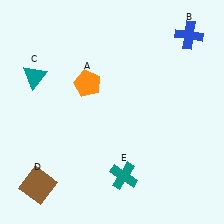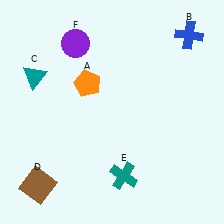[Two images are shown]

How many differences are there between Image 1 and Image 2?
There is 1 difference between the two images.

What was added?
A purple circle (F) was added in Image 2.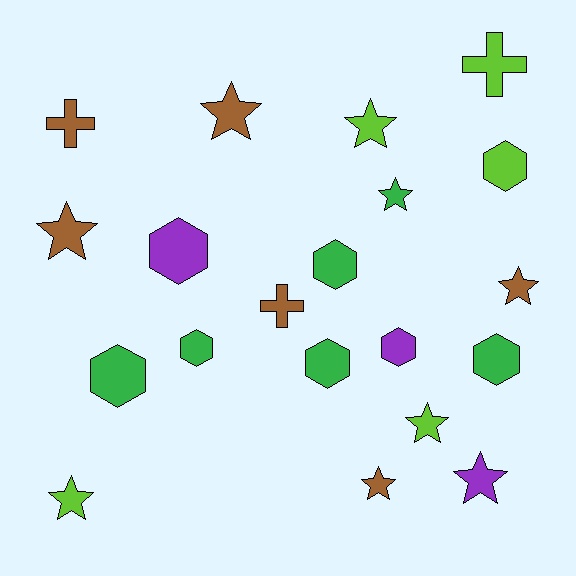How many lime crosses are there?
There is 1 lime cross.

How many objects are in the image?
There are 20 objects.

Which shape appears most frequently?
Star, with 9 objects.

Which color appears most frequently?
Brown, with 6 objects.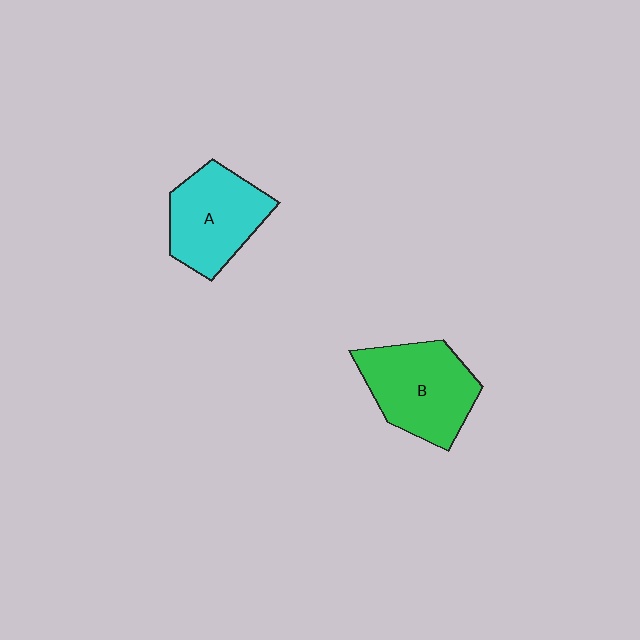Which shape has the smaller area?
Shape A (cyan).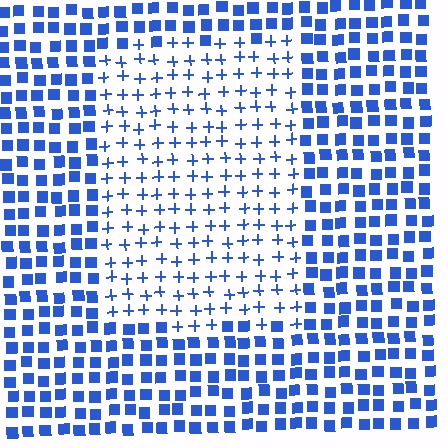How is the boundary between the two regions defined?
The boundary is defined by a change in element shape: plus signs inside vs. squares outside. All elements share the same color and spacing.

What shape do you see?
I see a rectangle.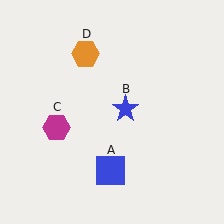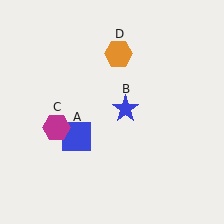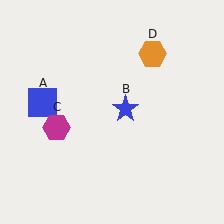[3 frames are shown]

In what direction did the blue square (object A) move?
The blue square (object A) moved up and to the left.